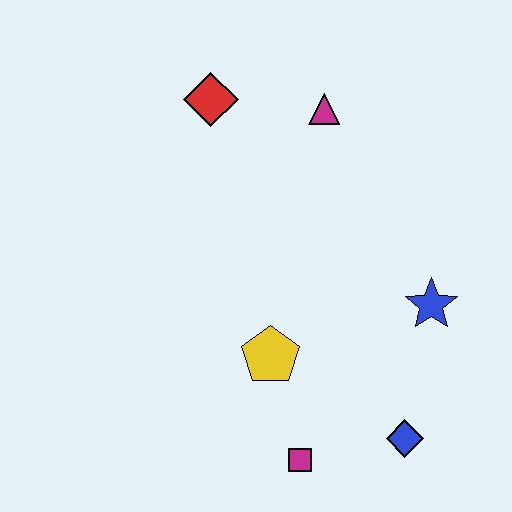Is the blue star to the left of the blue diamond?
No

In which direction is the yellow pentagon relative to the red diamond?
The yellow pentagon is below the red diamond.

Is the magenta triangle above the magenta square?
Yes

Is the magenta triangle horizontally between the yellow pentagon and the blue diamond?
Yes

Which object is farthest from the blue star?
The red diamond is farthest from the blue star.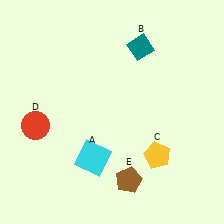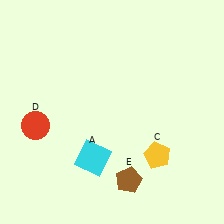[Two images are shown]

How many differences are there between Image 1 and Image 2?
There is 1 difference between the two images.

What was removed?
The teal diamond (B) was removed in Image 2.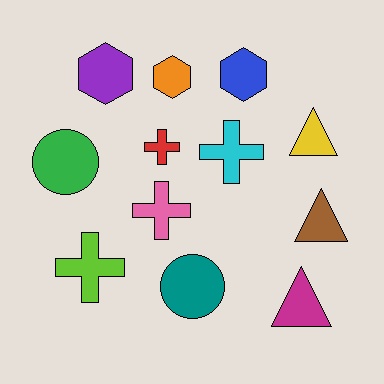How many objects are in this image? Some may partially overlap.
There are 12 objects.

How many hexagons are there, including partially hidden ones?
There are 3 hexagons.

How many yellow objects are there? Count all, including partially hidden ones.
There is 1 yellow object.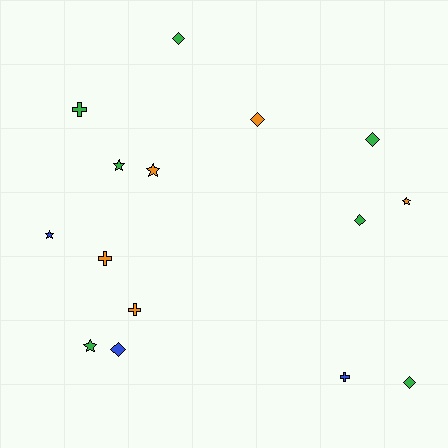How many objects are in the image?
There are 15 objects.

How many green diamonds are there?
There are 4 green diamonds.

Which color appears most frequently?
Green, with 7 objects.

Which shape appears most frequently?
Diamond, with 6 objects.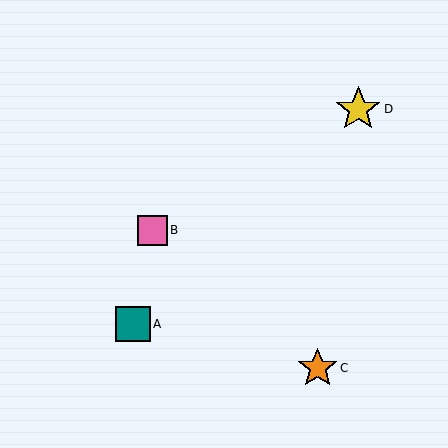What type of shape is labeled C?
Shape C is an orange star.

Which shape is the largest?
The yellow star (labeled D) is the largest.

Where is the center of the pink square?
The center of the pink square is at (152, 230).